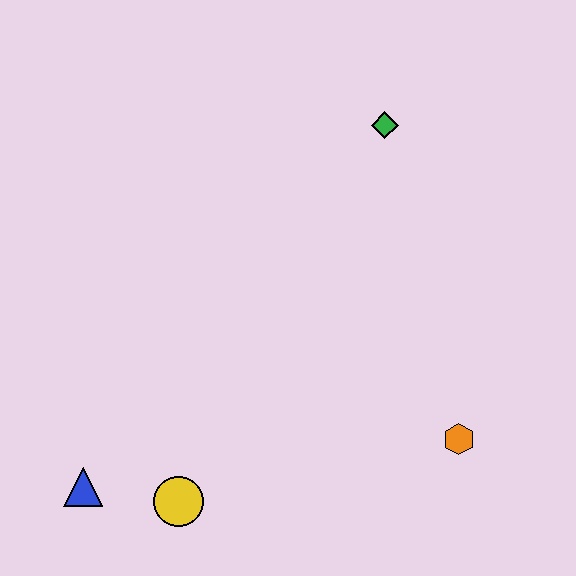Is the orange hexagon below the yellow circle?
No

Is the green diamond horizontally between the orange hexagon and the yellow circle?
Yes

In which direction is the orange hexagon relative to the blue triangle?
The orange hexagon is to the right of the blue triangle.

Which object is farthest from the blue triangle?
The green diamond is farthest from the blue triangle.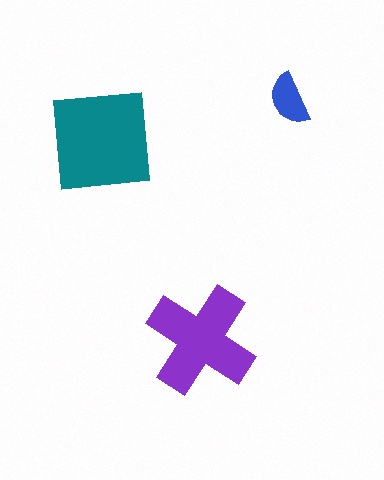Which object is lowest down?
The purple cross is bottommost.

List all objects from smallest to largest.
The blue semicircle, the purple cross, the teal square.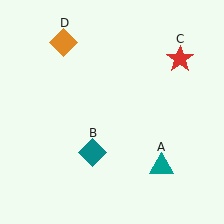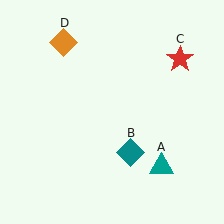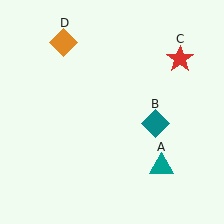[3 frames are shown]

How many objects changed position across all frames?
1 object changed position: teal diamond (object B).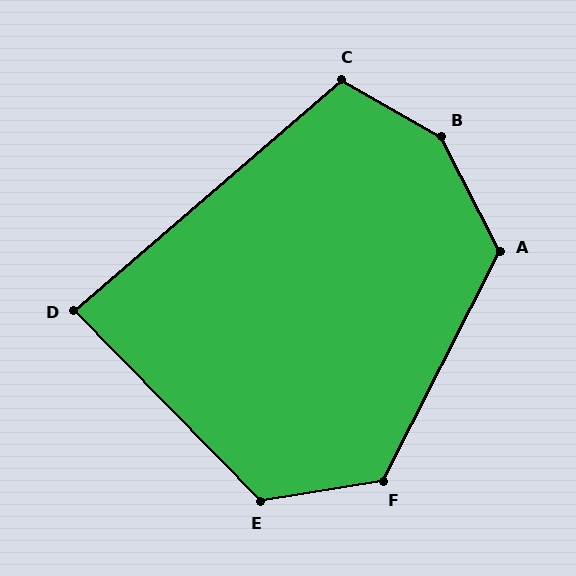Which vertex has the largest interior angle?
B, at approximately 147 degrees.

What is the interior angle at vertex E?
Approximately 125 degrees (obtuse).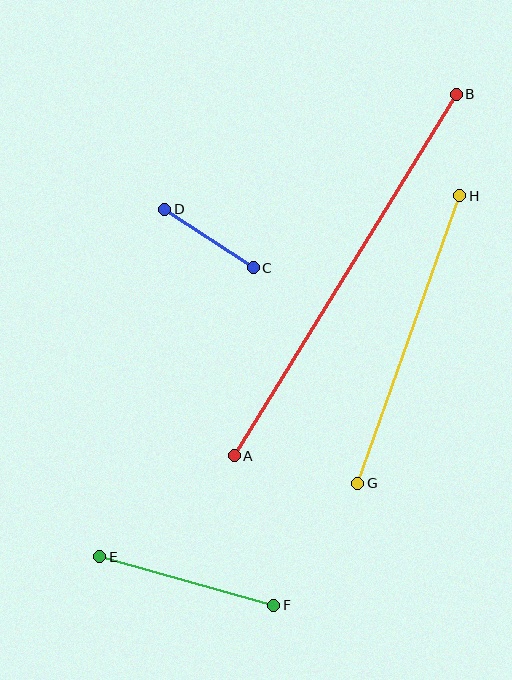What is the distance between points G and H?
The distance is approximately 305 pixels.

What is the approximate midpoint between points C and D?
The midpoint is at approximately (209, 238) pixels.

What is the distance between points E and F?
The distance is approximately 181 pixels.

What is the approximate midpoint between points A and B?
The midpoint is at approximately (345, 275) pixels.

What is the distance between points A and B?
The distance is approximately 424 pixels.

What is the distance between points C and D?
The distance is approximately 106 pixels.